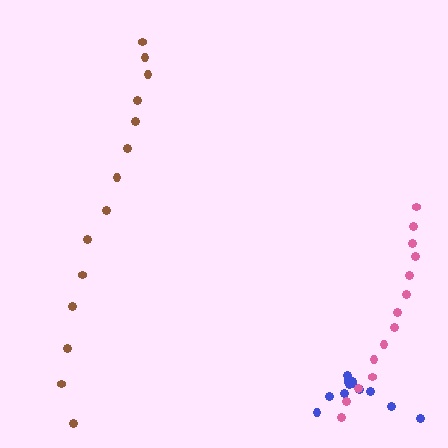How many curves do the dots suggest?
There are 3 distinct paths.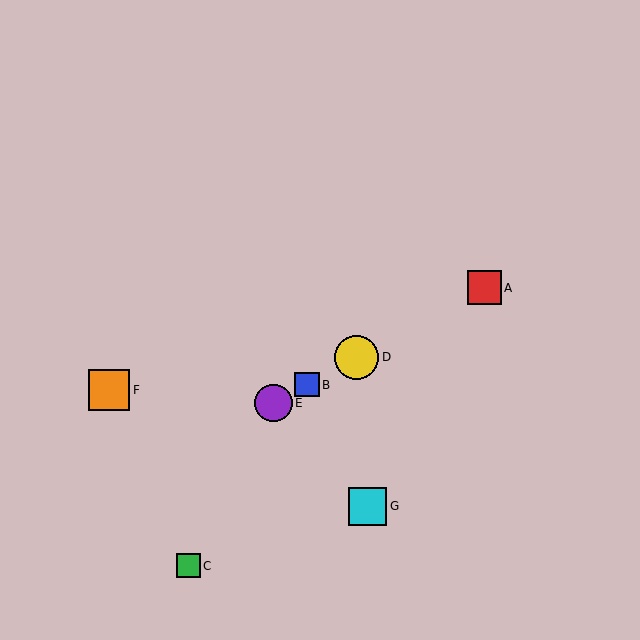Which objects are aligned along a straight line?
Objects A, B, D, E are aligned along a straight line.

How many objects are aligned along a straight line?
4 objects (A, B, D, E) are aligned along a straight line.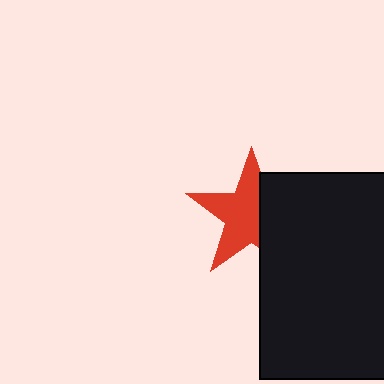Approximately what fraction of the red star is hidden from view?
Roughly 38% of the red star is hidden behind the black rectangle.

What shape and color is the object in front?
The object in front is a black rectangle.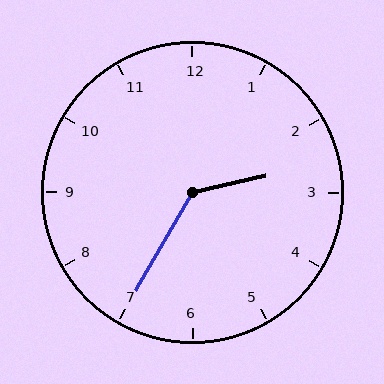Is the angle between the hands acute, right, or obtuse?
It is obtuse.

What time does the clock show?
2:35.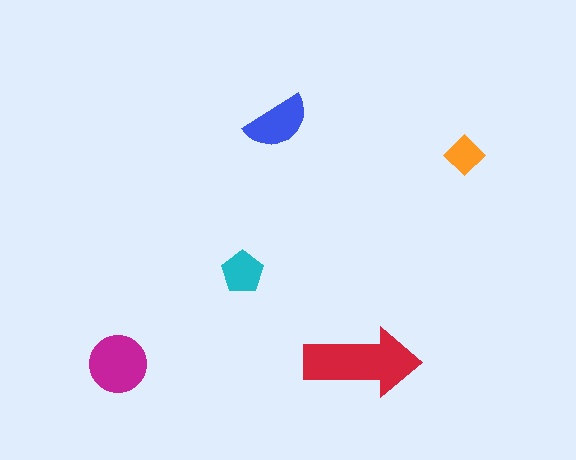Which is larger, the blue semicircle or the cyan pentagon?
The blue semicircle.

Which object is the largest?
The red arrow.